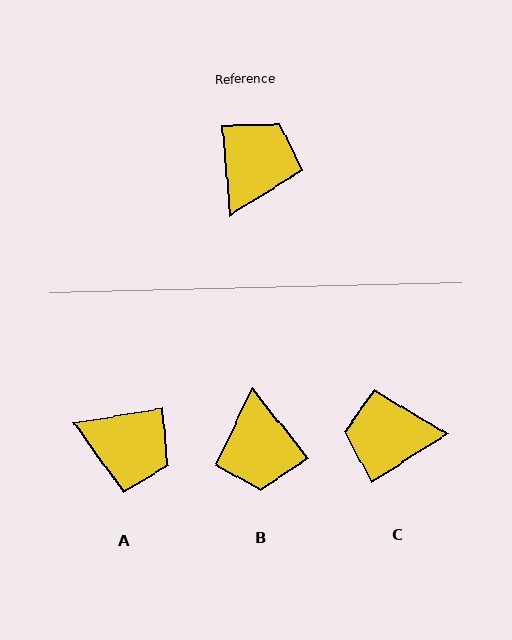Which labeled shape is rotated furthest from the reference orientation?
B, about 147 degrees away.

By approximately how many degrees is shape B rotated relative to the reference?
Approximately 147 degrees clockwise.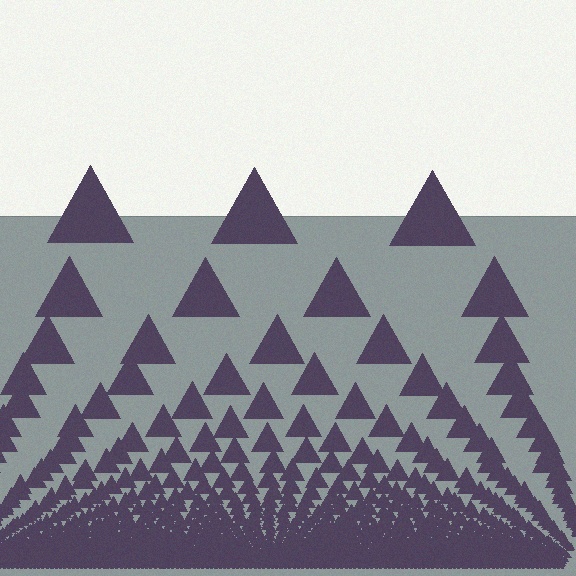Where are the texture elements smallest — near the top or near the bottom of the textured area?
Near the bottom.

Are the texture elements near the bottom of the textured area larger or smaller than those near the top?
Smaller. The gradient is inverted — elements near the bottom are smaller and denser.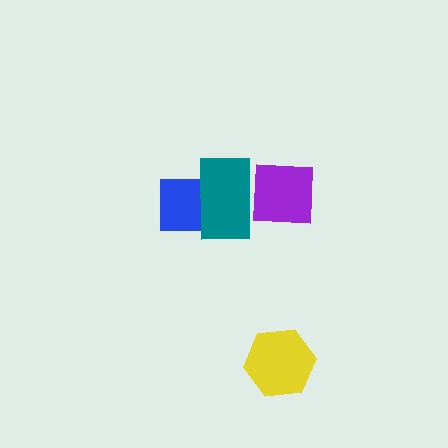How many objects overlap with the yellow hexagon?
0 objects overlap with the yellow hexagon.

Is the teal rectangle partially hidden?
Yes, it is partially covered by another shape.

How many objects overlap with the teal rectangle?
2 objects overlap with the teal rectangle.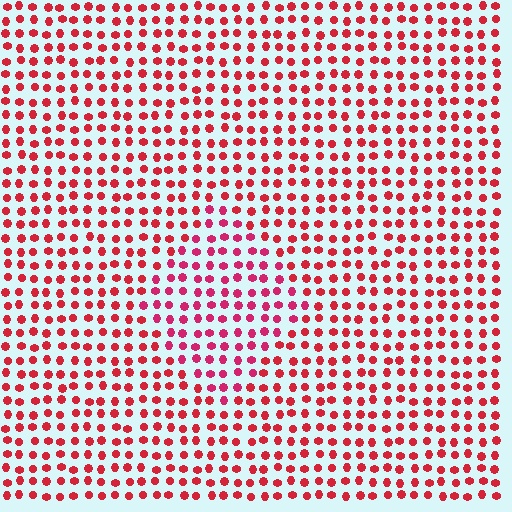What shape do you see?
I see a diamond.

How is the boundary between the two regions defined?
The boundary is defined purely by a slight shift in hue (about 18 degrees). Spacing, size, and orientation are identical on both sides.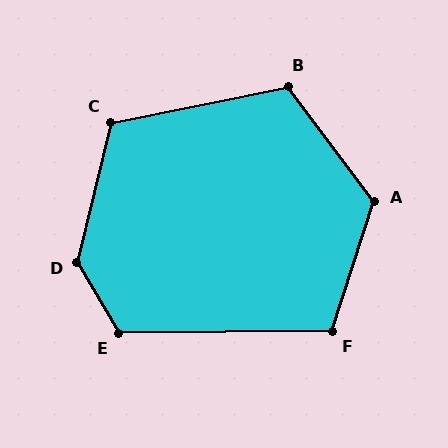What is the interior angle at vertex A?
Approximately 125 degrees (obtuse).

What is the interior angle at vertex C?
Approximately 115 degrees (obtuse).